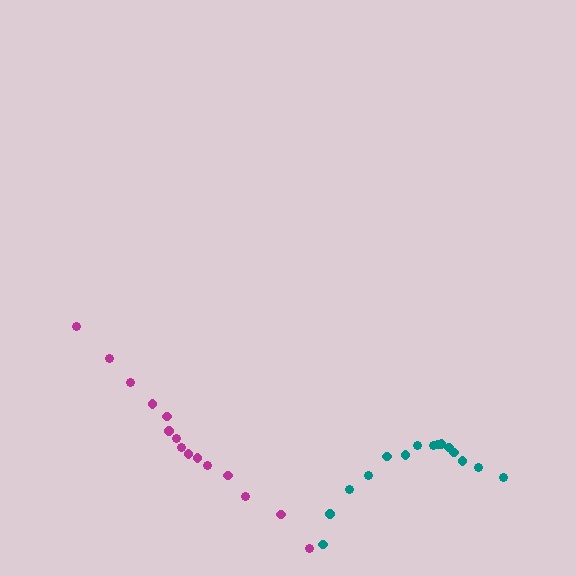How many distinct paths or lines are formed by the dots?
There are 2 distinct paths.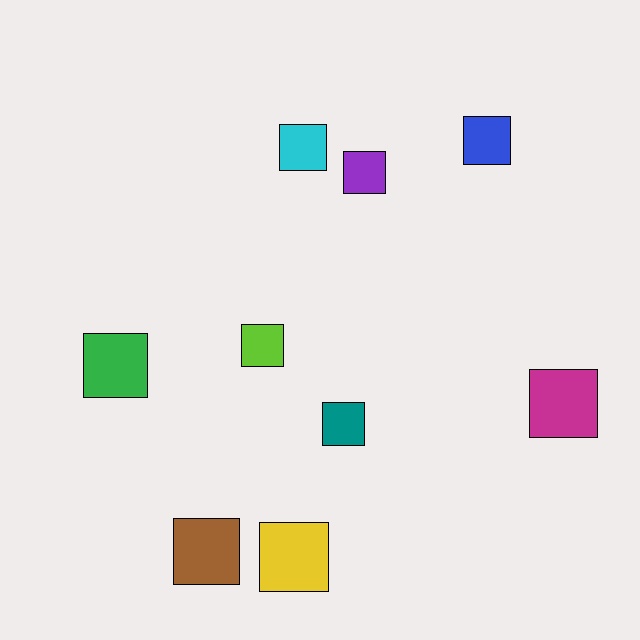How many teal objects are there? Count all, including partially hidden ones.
There is 1 teal object.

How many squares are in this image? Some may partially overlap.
There are 9 squares.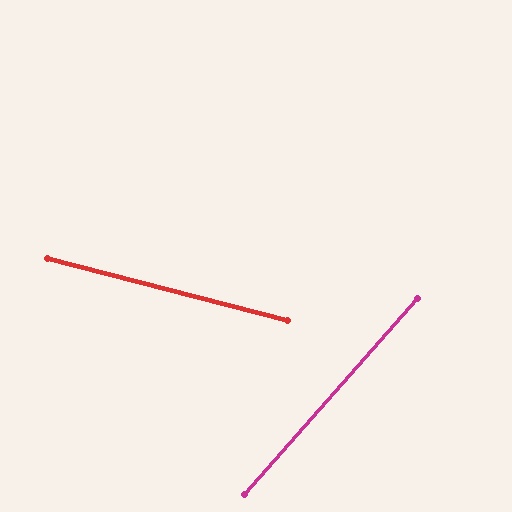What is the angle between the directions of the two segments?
Approximately 63 degrees.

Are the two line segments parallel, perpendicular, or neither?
Neither parallel nor perpendicular — they differ by about 63°.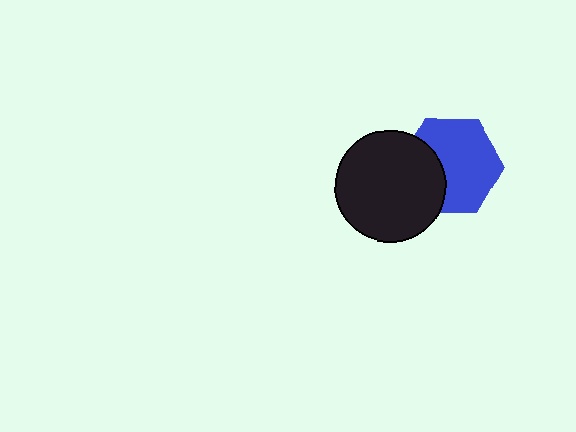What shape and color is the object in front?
The object in front is a black circle.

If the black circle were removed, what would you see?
You would see the complete blue hexagon.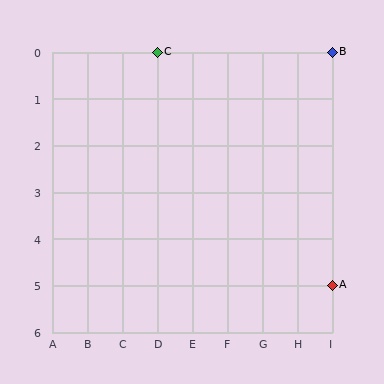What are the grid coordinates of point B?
Point B is at grid coordinates (I, 0).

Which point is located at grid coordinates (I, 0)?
Point B is at (I, 0).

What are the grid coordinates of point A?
Point A is at grid coordinates (I, 5).